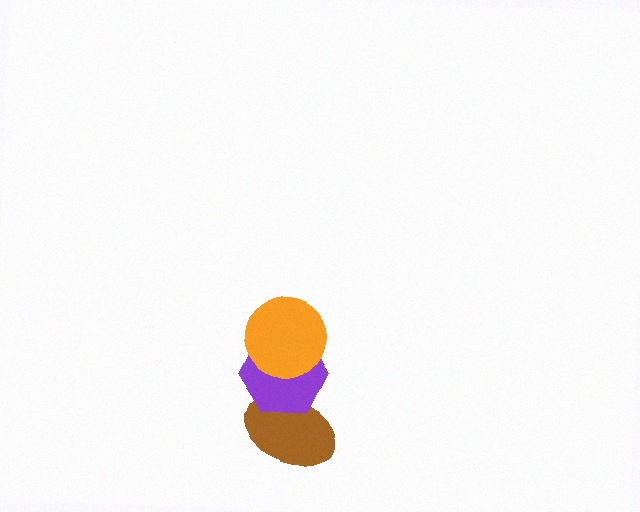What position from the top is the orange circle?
The orange circle is 1st from the top.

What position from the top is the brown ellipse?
The brown ellipse is 3rd from the top.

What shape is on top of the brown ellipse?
The purple hexagon is on top of the brown ellipse.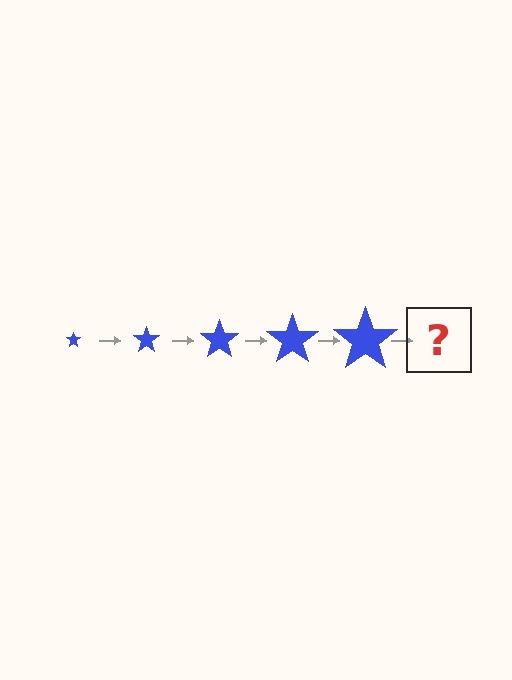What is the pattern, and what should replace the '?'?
The pattern is that the star gets progressively larger each step. The '?' should be a blue star, larger than the previous one.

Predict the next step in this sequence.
The next step is a blue star, larger than the previous one.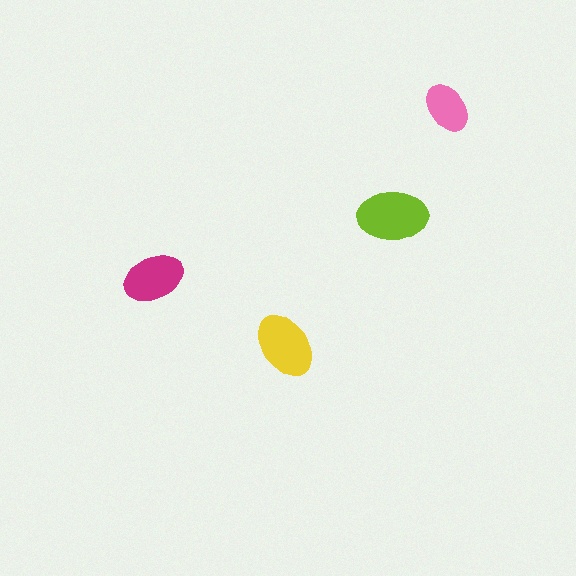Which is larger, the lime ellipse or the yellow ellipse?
The lime one.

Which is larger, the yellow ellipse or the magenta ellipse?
The yellow one.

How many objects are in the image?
There are 4 objects in the image.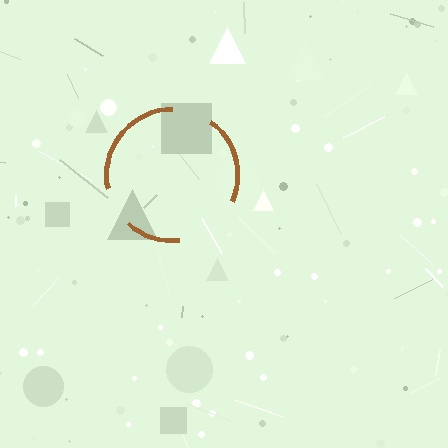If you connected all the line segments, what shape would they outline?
They would outline a circle.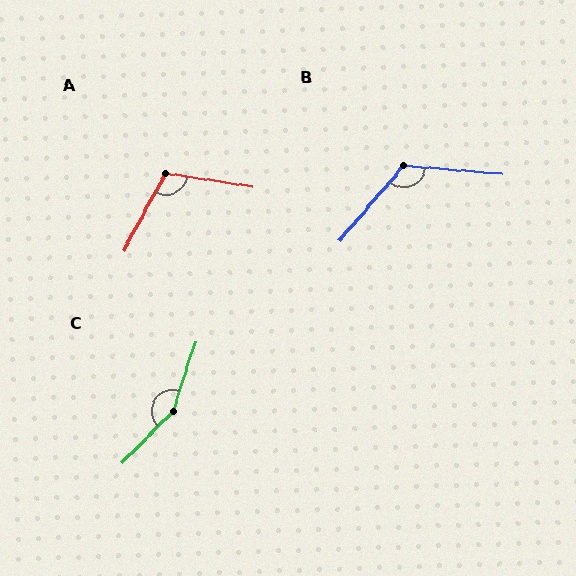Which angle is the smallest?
A, at approximately 109 degrees.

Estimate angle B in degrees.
Approximately 126 degrees.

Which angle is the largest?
C, at approximately 154 degrees.